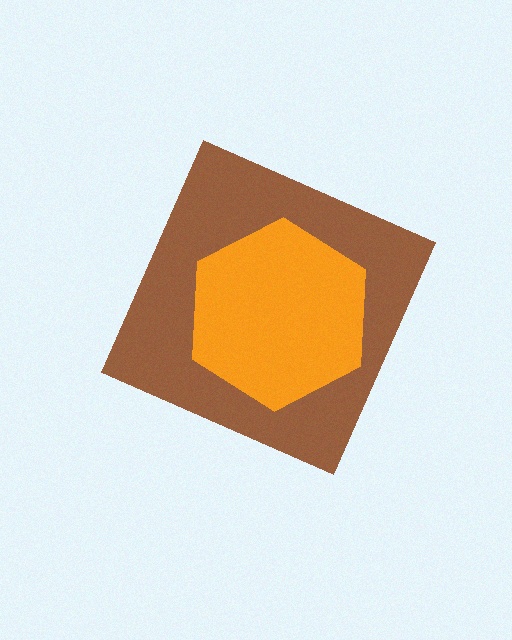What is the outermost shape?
The brown diamond.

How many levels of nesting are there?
2.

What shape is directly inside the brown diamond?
The orange hexagon.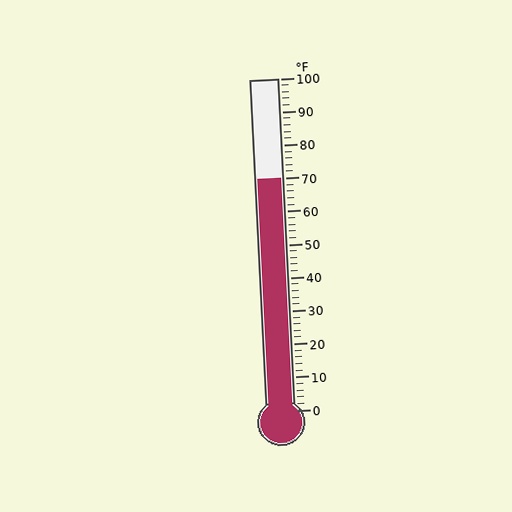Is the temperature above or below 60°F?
The temperature is above 60°F.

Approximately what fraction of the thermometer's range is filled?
The thermometer is filled to approximately 70% of its range.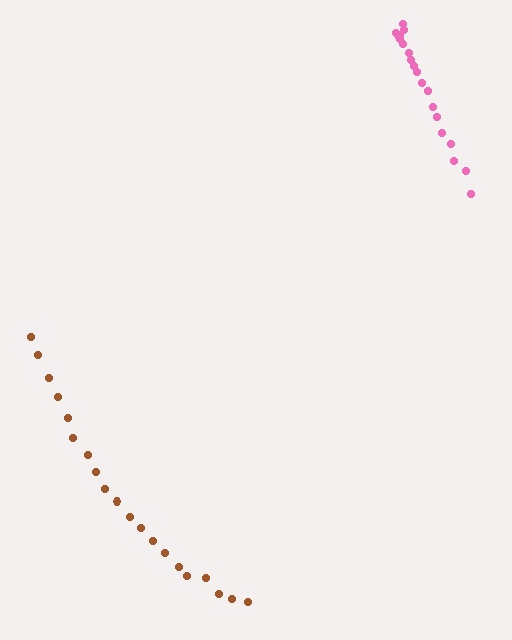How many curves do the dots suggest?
There are 2 distinct paths.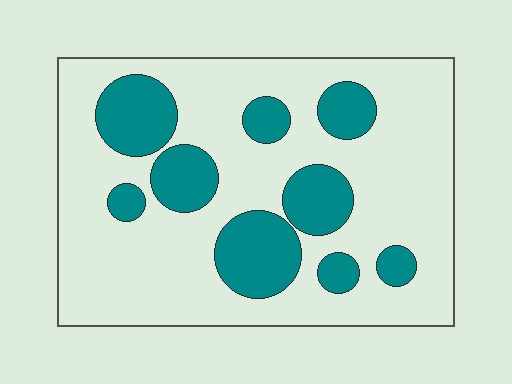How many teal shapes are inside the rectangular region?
9.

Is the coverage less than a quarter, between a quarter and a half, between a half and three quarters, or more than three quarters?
Between a quarter and a half.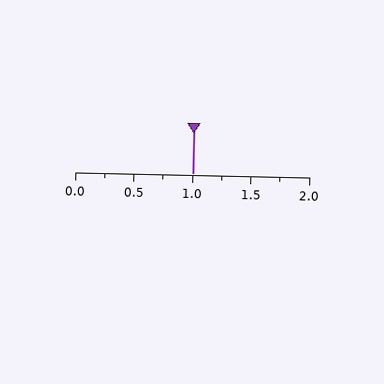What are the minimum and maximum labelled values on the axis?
The axis runs from 0.0 to 2.0.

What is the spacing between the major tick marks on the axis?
The major ticks are spaced 0.5 apart.